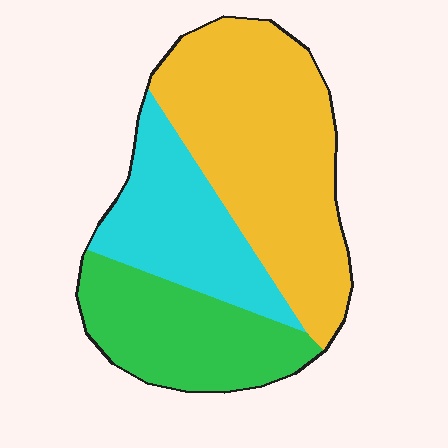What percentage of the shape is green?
Green takes up about one quarter (1/4) of the shape.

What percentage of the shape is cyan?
Cyan covers around 25% of the shape.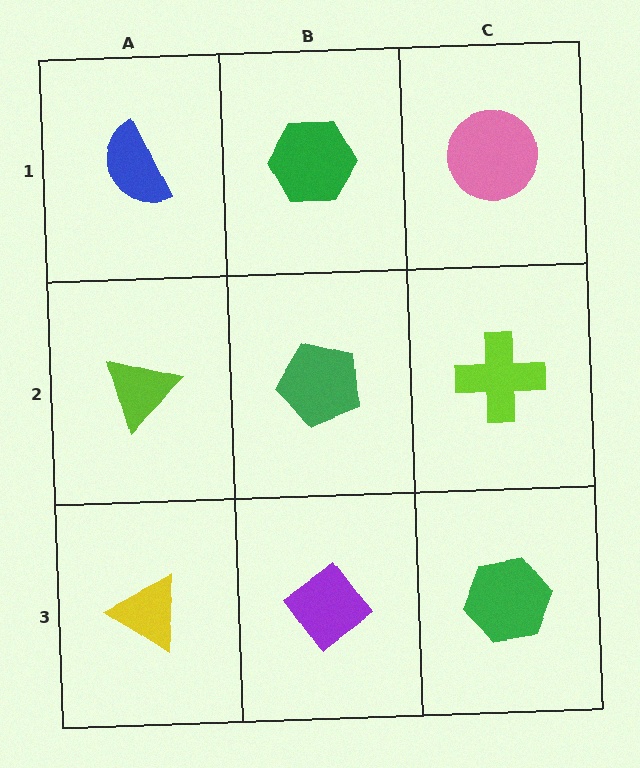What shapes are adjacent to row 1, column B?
A green pentagon (row 2, column B), a blue semicircle (row 1, column A), a pink circle (row 1, column C).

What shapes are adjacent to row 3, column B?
A green pentagon (row 2, column B), a yellow triangle (row 3, column A), a green hexagon (row 3, column C).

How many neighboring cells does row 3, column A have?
2.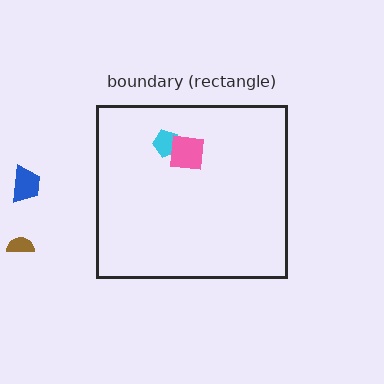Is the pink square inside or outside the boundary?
Inside.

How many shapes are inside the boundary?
2 inside, 2 outside.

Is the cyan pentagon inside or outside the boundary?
Inside.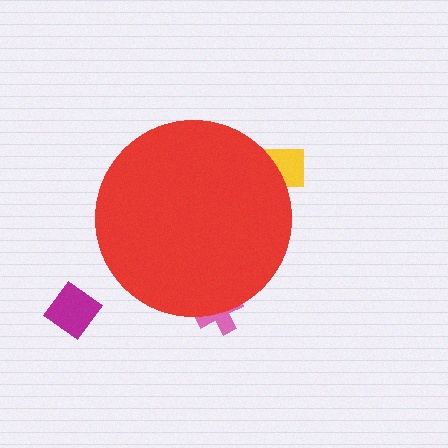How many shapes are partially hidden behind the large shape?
2 shapes are partially hidden.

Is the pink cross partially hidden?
Yes, the pink cross is partially hidden behind the red circle.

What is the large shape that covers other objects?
A red circle.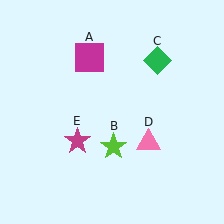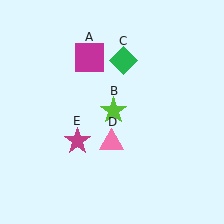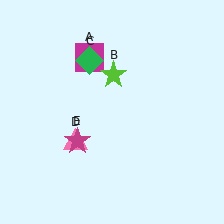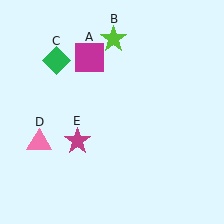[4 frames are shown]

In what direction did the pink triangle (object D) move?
The pink triangle (object D) moved left.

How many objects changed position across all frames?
3 objects changed position: lime star (object B), green diamond (object C), pink triangle (object D).